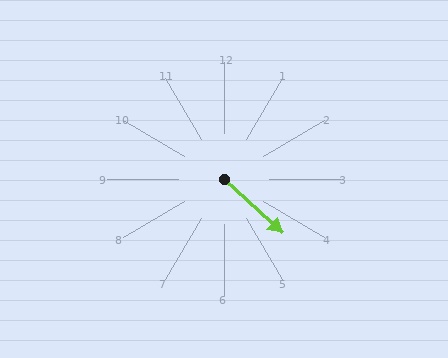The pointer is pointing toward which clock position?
Roughly 4 o'clock.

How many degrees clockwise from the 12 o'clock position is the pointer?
Approximately 133 degrees.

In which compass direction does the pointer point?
Southeast.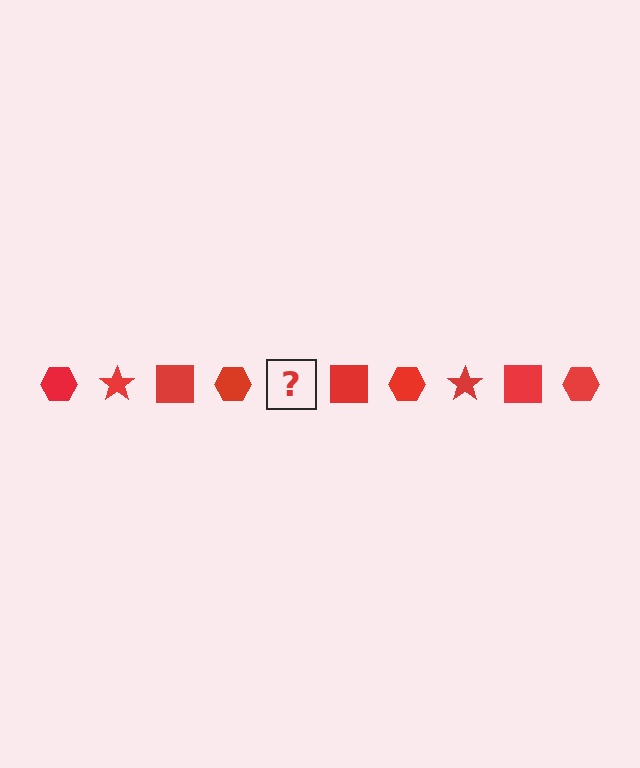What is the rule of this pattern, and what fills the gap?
The rule is that the pattern cycles through hexagon, star, square shapes in red. The gap should be filled with a red star.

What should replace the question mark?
The question mark should be replaced with a red star.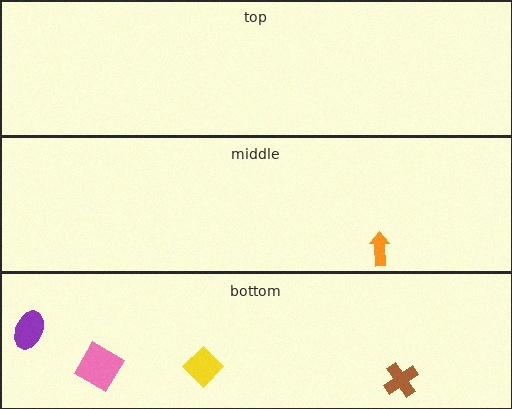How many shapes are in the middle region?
1.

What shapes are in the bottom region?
The purple ellipse, the brown cross, the yellow diamond, the pink diamond.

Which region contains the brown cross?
The bottom region.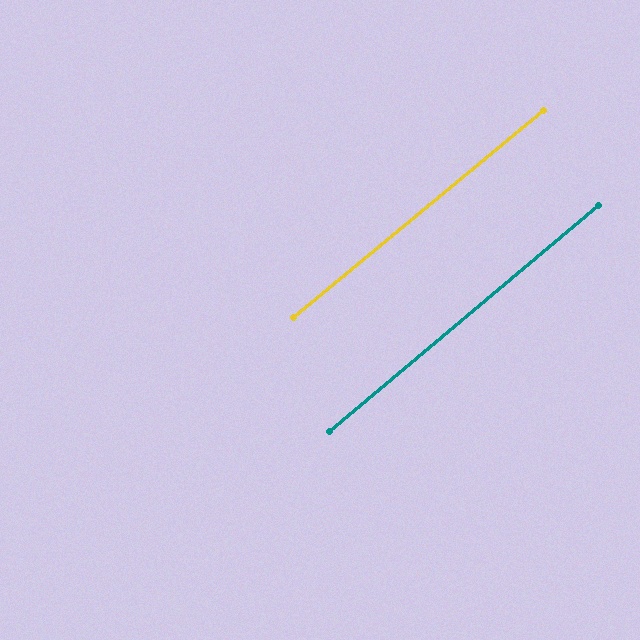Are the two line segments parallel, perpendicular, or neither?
Parallel — their directions differ by only 0.4°.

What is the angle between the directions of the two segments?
Approximately 0 degrees.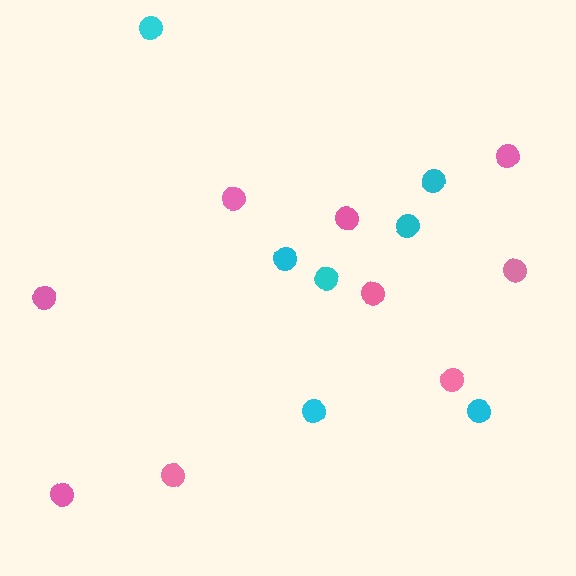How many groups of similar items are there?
There are 2 groups: one group of pink circles (9) and one group of cyan circles (7).